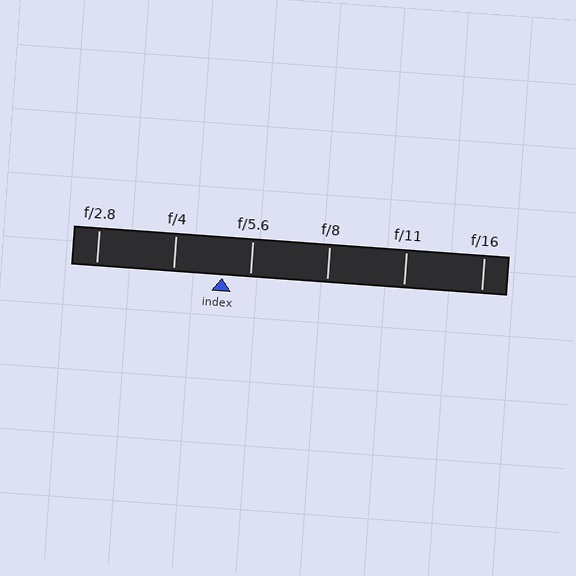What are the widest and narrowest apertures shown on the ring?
The widest aperture shown is f/2.8 and the narrowest is f/16.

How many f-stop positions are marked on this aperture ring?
There are 6 f-stop positions marked.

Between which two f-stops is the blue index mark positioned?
The index mark is between f/4 and f/5.6.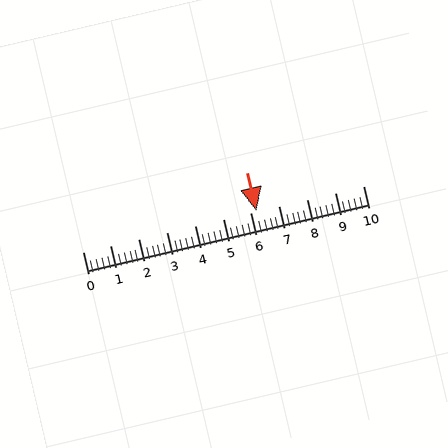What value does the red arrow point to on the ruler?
The red arrow points to approximately 6.2.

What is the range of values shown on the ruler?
The ruler shows values from 0 to 10.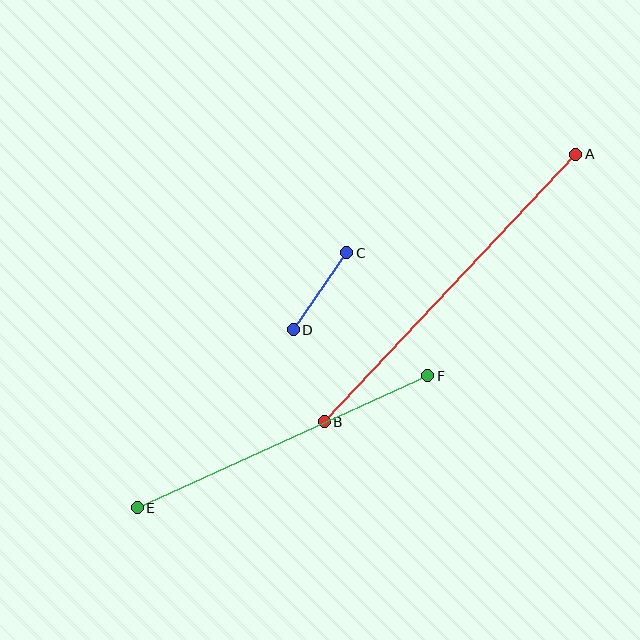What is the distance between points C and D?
The distance is approximately 94 pixels.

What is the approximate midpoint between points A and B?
The midpoint is at approximately (450, 288) pixels.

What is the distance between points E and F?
The distance is approximately 319 pixels.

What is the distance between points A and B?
The distance is approximately 367 pixels.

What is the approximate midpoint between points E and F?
The midpoint is at approximately (282, 442) pixels.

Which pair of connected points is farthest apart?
Points A and B are farthest apart.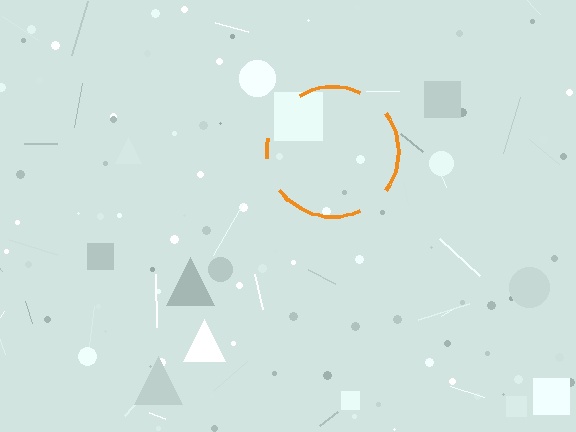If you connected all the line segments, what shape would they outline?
They would outline a circle.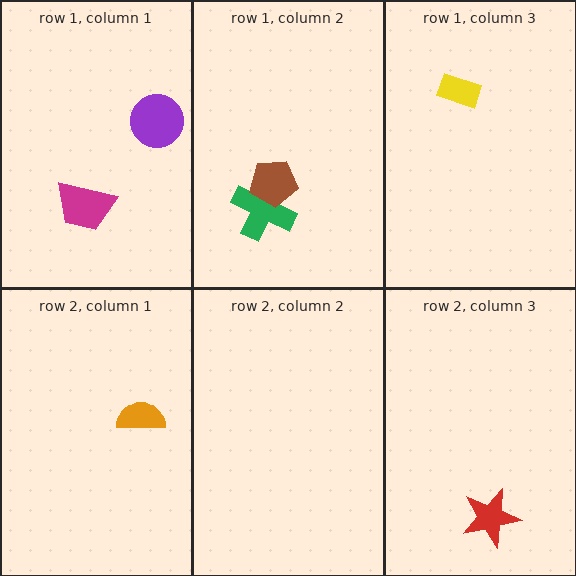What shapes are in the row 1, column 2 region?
The green cross, the brown pentagon.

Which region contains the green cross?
The row 1, column 2 region.